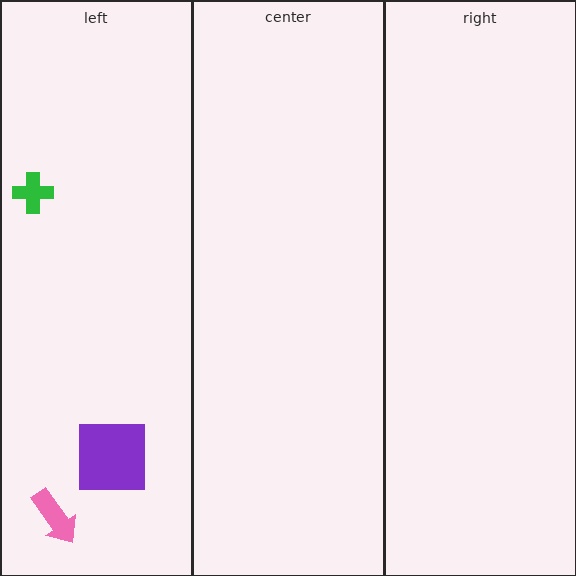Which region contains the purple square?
The left region.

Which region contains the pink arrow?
The left region.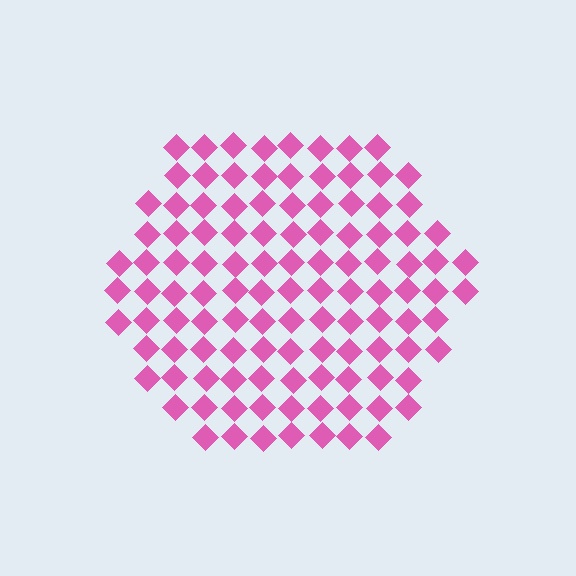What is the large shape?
The large shape is a hexagon.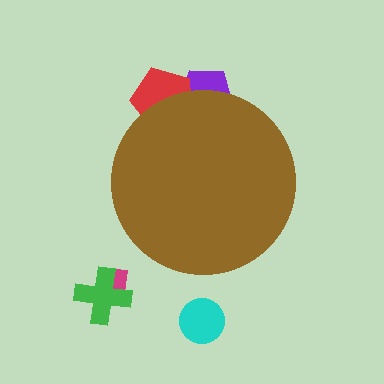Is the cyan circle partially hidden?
No, the cyan circle is fully visible.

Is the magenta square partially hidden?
No, the magenta square is fully visible.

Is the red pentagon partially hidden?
Yes, the red pentagon is partially hidden behind the brown circle.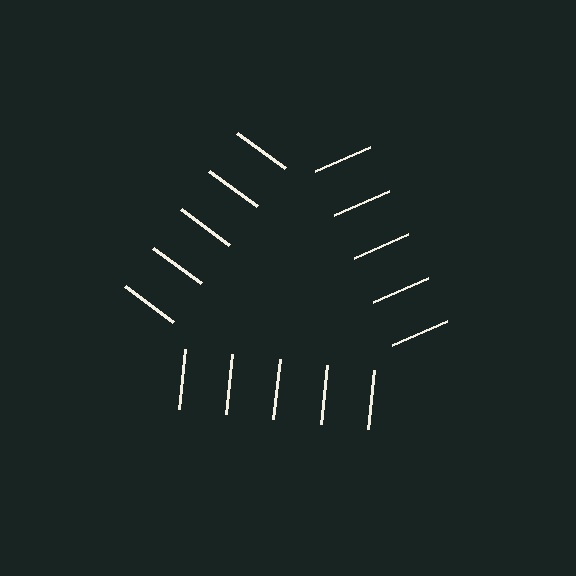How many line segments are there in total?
15 — 5 along each of the 3 edges.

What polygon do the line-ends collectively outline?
An illusory triangle — the line segments terminate on its edges but no continuous stroke is drawn.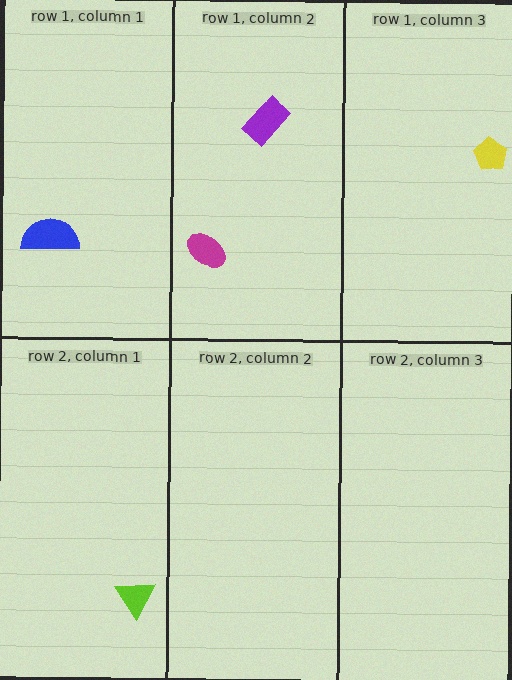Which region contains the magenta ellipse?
The row 1, column 2 region.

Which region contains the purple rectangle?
The row 1, column 2 region.